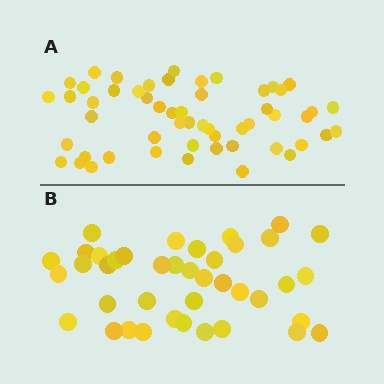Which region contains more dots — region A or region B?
Region A (the top region) has more dots.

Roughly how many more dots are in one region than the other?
Region A has approximately 15 more dots than region B.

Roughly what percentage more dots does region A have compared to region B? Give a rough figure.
About 35% more.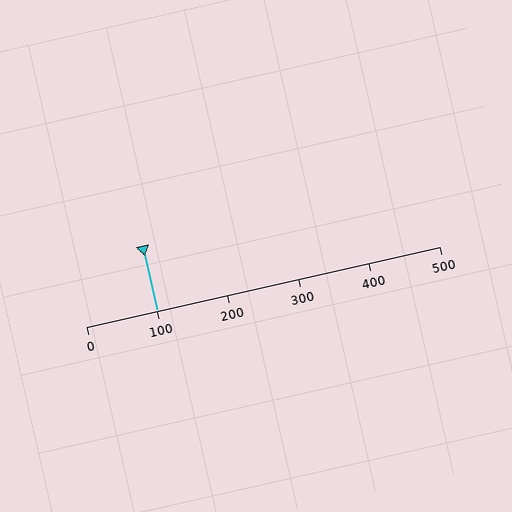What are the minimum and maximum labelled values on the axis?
The axis runs from 0 to 500.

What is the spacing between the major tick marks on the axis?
The major ticks are spaced 100 apart.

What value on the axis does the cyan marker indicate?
The marker indicates approximately 100.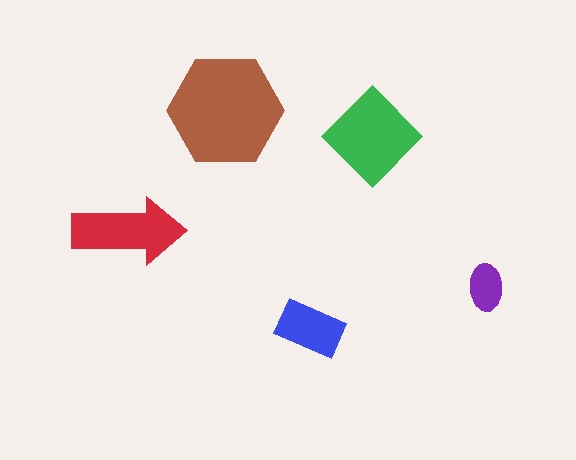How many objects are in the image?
There are 5 objects in the image.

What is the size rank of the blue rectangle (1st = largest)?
4th.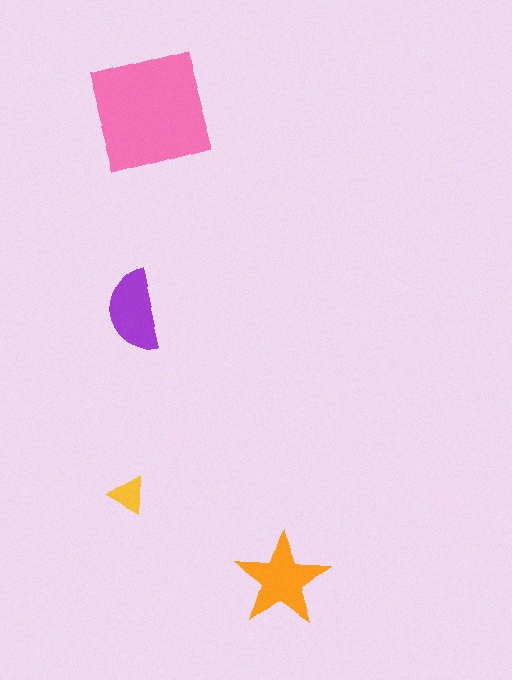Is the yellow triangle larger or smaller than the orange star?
Smaller.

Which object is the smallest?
The yellow triangle.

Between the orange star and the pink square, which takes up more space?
The pink square.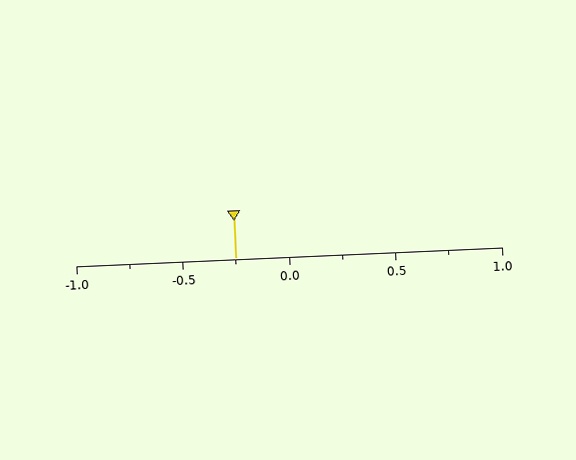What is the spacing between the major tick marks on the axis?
The major ticks are spaced 0.5 apart.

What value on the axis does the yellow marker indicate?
The marker indicates approximately -0.25.